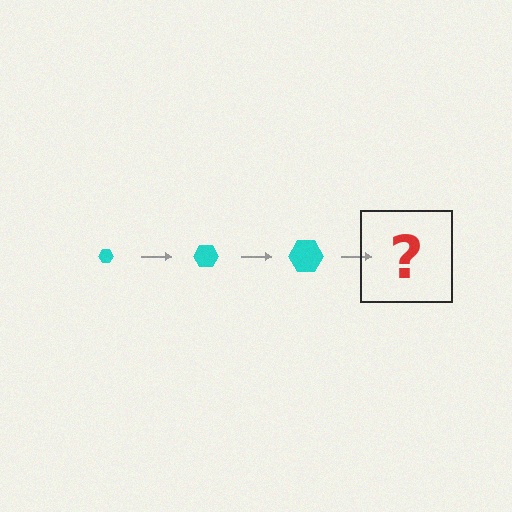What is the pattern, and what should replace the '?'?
The pattern is that the hexagon gets progressively larger each step. The '?' should be a cyan hexagon, larger than the previous one.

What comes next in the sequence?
The next element should be a cyan hexagon, larger than the previous one.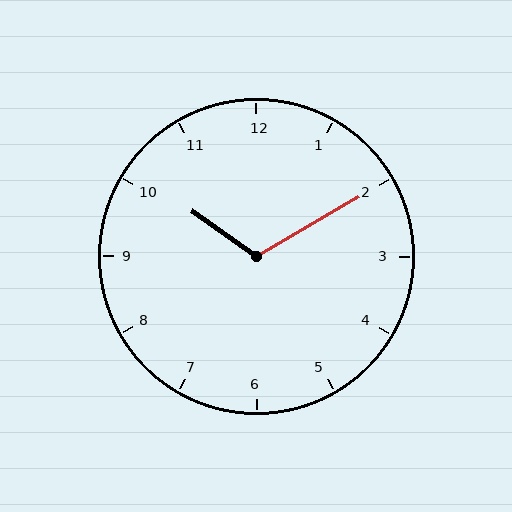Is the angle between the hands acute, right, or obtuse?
It is obtuse.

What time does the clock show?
10:10.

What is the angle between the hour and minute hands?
Approximately 115 degrees.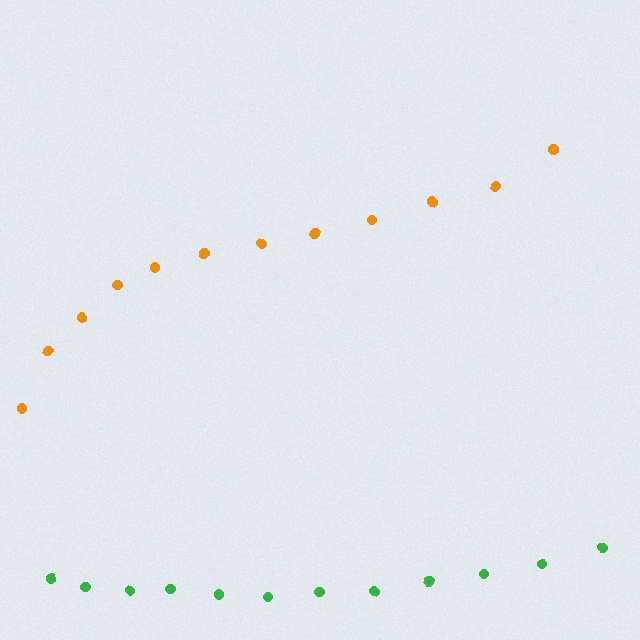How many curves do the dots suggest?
There are 2 distinct paths.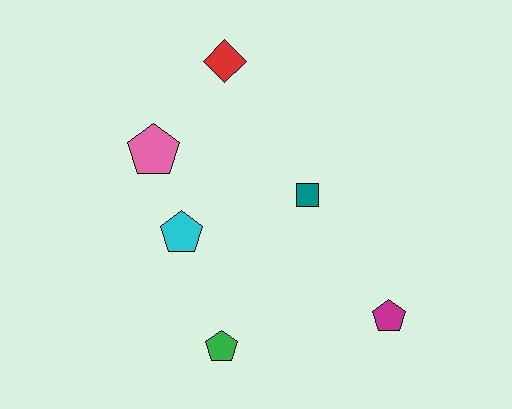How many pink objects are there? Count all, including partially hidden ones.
There is 1 pink object.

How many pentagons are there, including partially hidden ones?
There are 4 pentagons.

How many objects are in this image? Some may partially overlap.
There are 6 objects.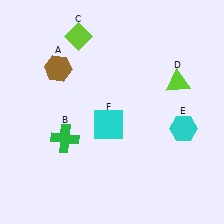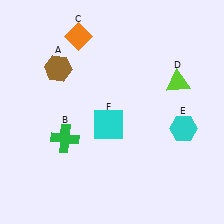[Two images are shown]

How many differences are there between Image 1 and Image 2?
There is 1 difference between the two images.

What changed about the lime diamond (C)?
In Image 1, C is lime. In Image 2, it changed to orange.